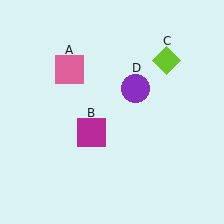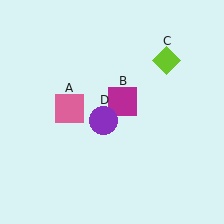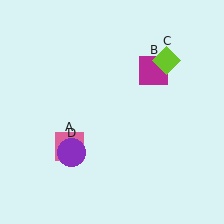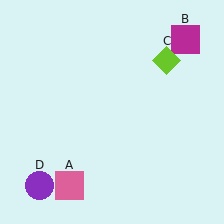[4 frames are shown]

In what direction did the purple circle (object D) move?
The purple circle (object D) moved down and to the left.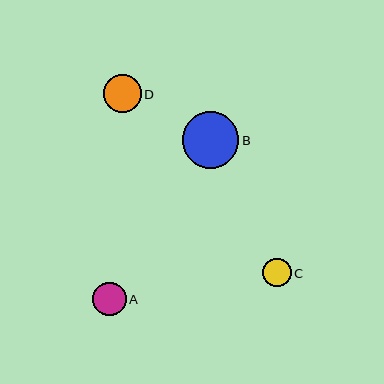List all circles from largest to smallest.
From largest to smallest: B, D, A, C.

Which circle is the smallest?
Circle C is the smallest with a size of approximately 28 pixels.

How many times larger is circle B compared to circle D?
Circle B is approximately 1.5 times the size of circle D.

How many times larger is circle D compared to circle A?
Circle D is approximately 1.1 times the size of circle A.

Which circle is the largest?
Circle B is the largest with a size of approximately 57 pixels.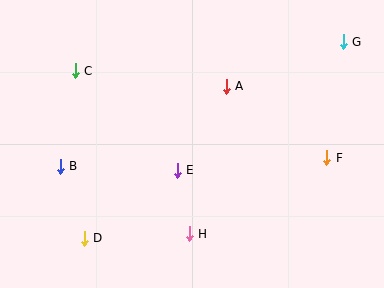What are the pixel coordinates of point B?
Point B is at (60, 166).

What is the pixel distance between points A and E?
The distance between A and E is 97 pixels.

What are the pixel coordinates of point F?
Point F is at (327, 158).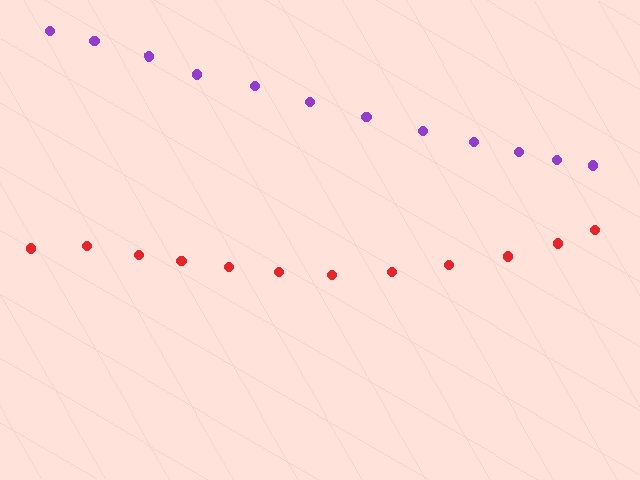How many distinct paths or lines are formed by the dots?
There are 2 distinct paths.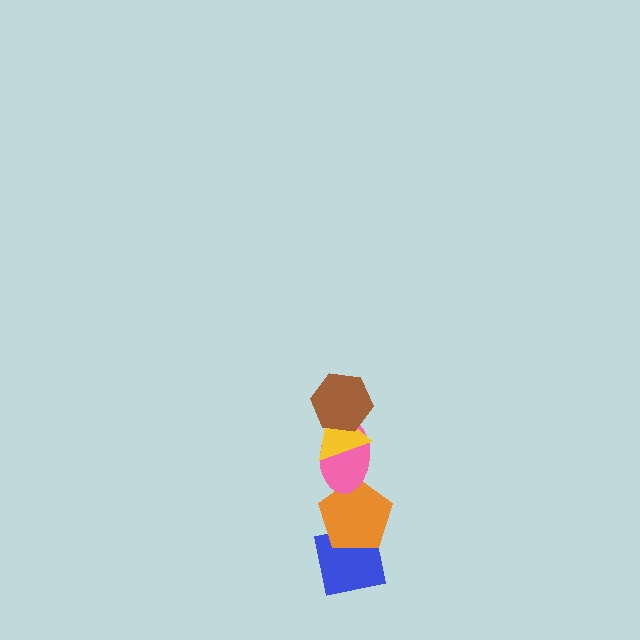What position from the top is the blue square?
The blue square is 5th from the top.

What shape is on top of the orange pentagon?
The pink ellipse is on top of the orange pentagon.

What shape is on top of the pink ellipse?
The yellow triangle is on top of the pink ellipse.